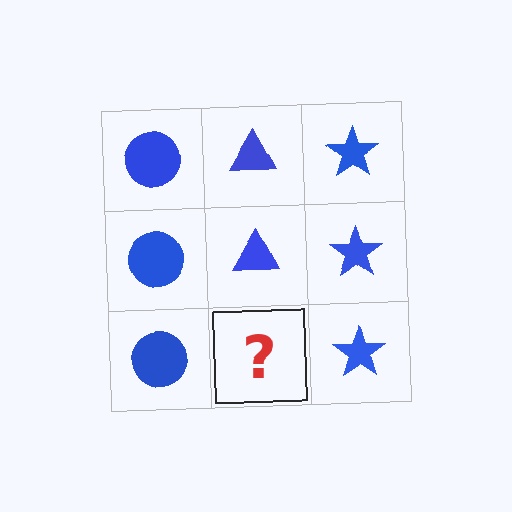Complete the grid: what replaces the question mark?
The question mark should be replaced with a blue triangle.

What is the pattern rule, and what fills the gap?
The rule is that each column has a consistent shape. The gap should be filled with a blue triangle.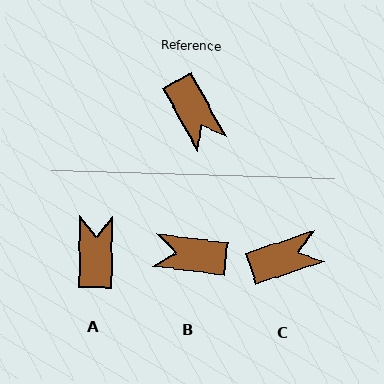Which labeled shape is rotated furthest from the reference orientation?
A, about 151 degrees away.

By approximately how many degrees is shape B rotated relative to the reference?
Approximately 126 degrees clockwise.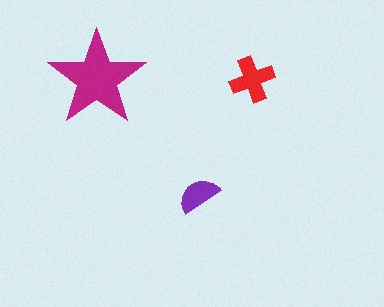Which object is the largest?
The magenta star.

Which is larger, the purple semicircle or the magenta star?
The magenta star.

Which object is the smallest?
The purple semicircle.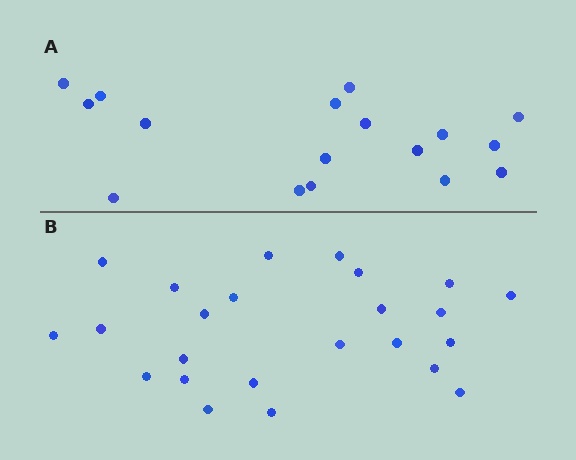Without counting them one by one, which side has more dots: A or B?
Region B (the bottom region) has more dots.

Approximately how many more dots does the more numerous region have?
Region B has roughly 8 or so more dots than region A.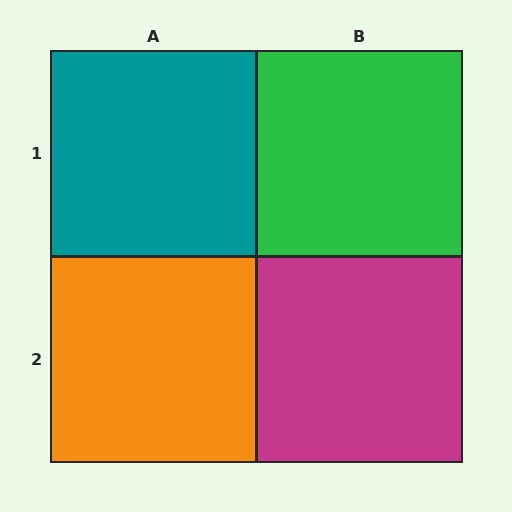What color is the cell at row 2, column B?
Magenta.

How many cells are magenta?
1 cell is magenta.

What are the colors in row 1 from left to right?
Teal, green.